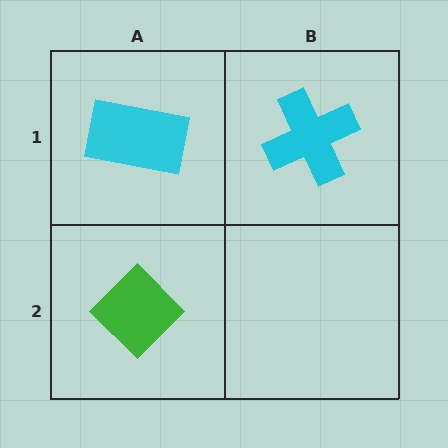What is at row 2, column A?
A green diamond.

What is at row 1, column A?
A cyan rectangle.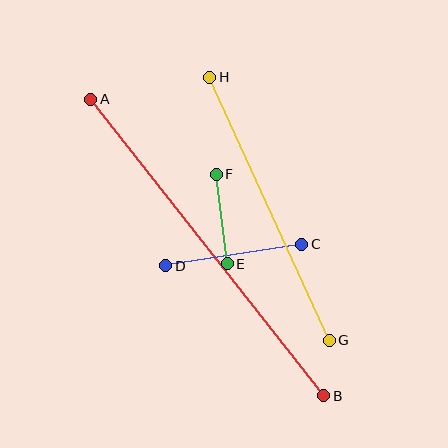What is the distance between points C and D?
The distance is approximately 137 pixels.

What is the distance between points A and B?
The distance is approximately 377 pixels.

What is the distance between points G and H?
The distance is approximately 289 pixels.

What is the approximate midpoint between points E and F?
The midpoint is at approximately (222, 219) pixels.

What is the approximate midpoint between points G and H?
The midpoint is at approximately (270, 209) pixels.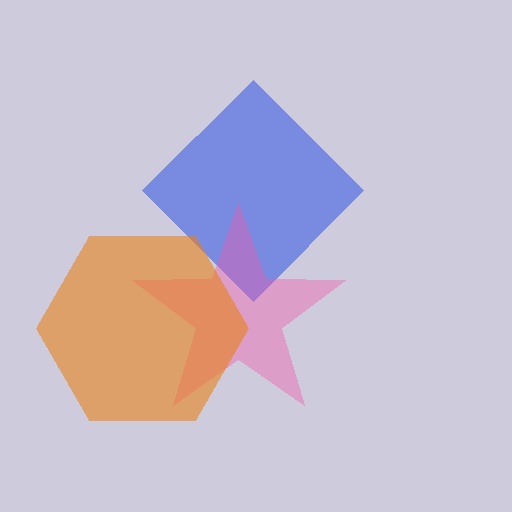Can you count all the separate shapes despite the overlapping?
Yes, there are 3 separate shapes.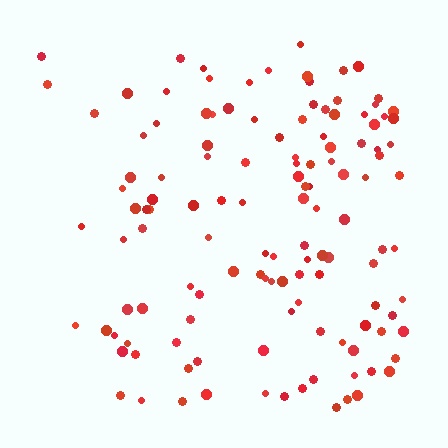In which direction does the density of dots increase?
From left to right, with the right side densest.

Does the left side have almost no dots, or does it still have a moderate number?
Still a moderate number, just noticeably fewer than the right.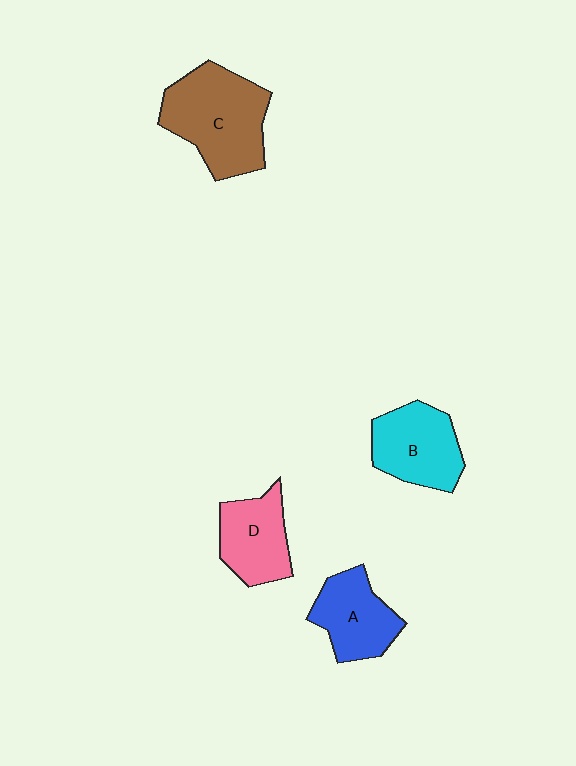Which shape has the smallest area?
Shape D (pink).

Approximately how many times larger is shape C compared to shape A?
Approximately 1.6 times.